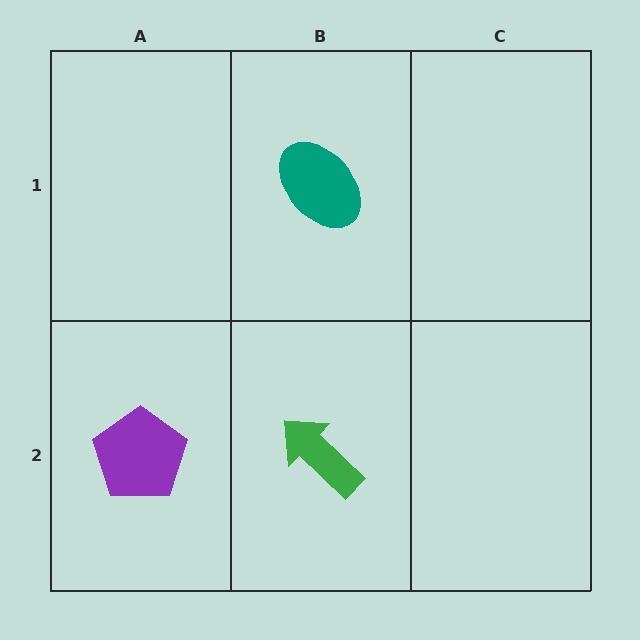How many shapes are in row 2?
2 shapes.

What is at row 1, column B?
A teal ellipse.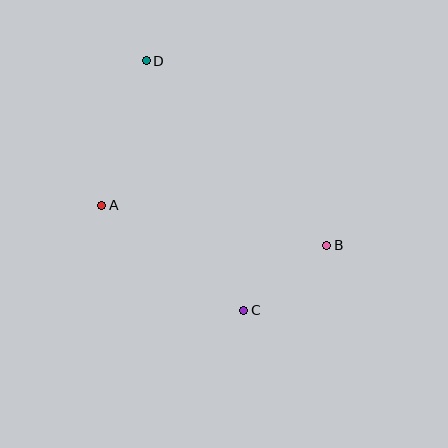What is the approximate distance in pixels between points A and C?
The distance between A and C is approximately 176 pixels.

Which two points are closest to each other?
Points B and C are closest to each other.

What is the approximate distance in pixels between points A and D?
The distance between A and D is approximately 151 pixels.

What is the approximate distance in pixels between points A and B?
The distance between A and B is approximately 228 pixels.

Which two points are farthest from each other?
Points C and D are farthest from each other.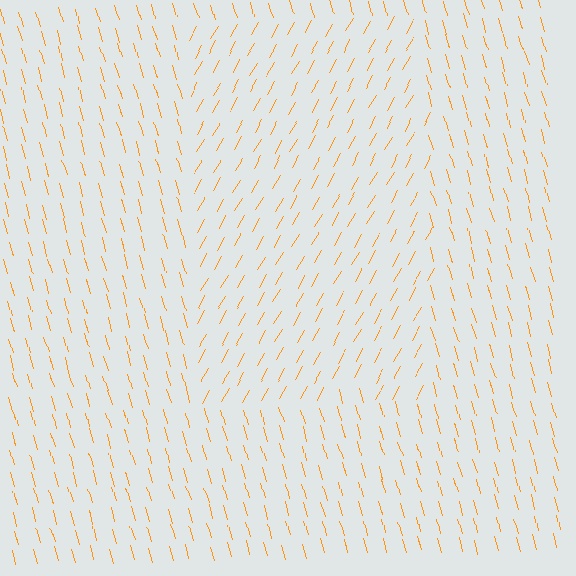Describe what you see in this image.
The image is filled with small orange line segments. A rectangle region in the image has lines oriented differently from the surrounding lines, creating a visible texture boundary.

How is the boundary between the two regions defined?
The boundary is defined purely by a change in line orientation (approximately 45 degrees difference). All lines are the same color and thickness.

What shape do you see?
I see a rectangle.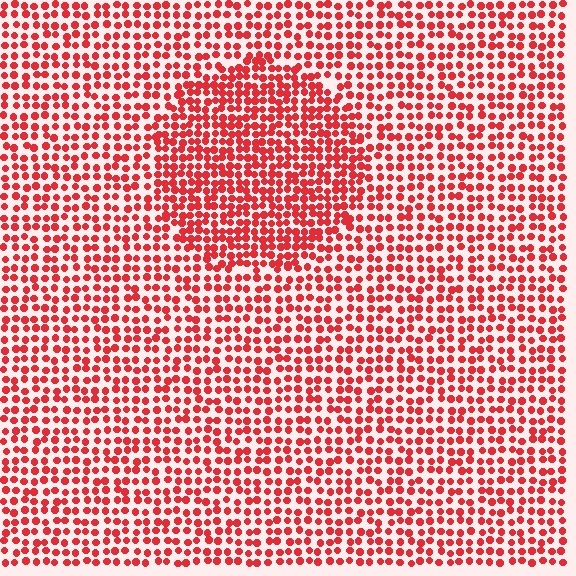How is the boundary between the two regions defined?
The boundary is defined by a change in element density (approximately 1.6x ratio). All elements are the same color, size, and shape.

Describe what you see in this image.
The image contains small red elements arranged at two different densities. A circle-shaped region is visible where the elements are more densely packed than the surrounding area.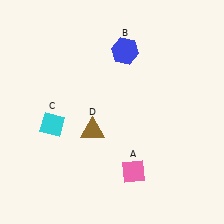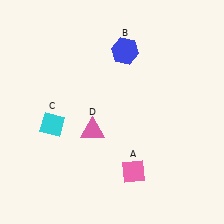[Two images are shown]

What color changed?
The triangle (D) changed from brown in Image 1 to pink in Image 2.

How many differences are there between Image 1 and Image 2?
There is 1 difference between the two images.